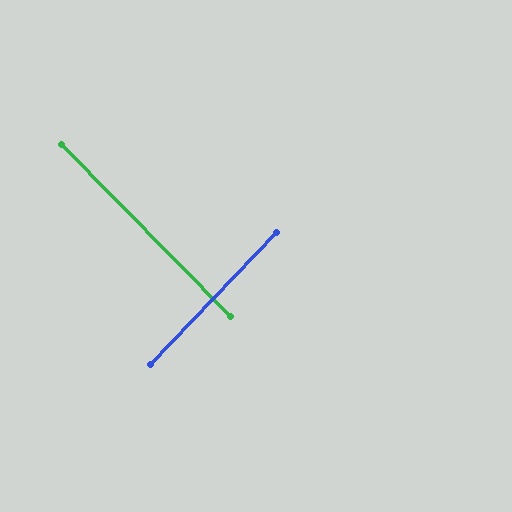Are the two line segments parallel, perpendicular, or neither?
Perpendicular — they meet at approximately 88°.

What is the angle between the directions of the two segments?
Approximately 88 degrees.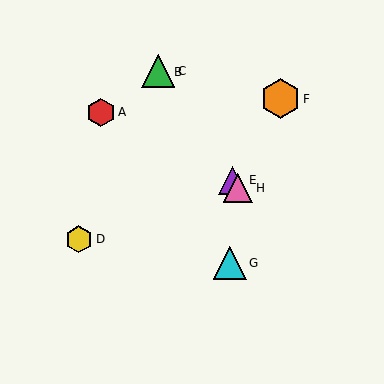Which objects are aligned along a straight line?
Objects B, C, E, H are aligned along a straight line.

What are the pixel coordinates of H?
Object H is at (238, 188).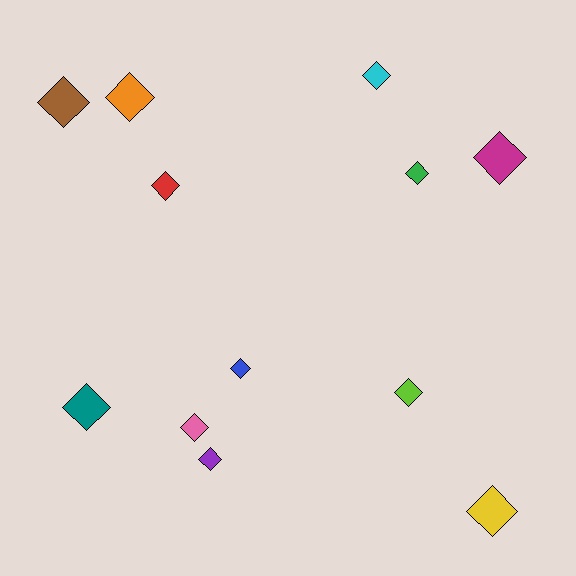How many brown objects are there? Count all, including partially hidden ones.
There is 1 brown object.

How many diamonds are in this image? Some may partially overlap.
There are 12 diamonds.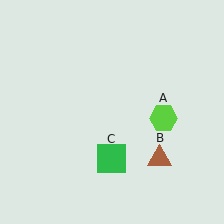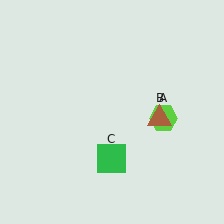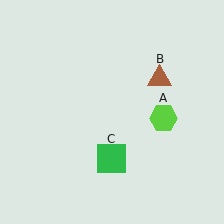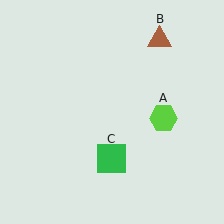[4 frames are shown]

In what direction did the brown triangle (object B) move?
The brown triangle (object B) moved up.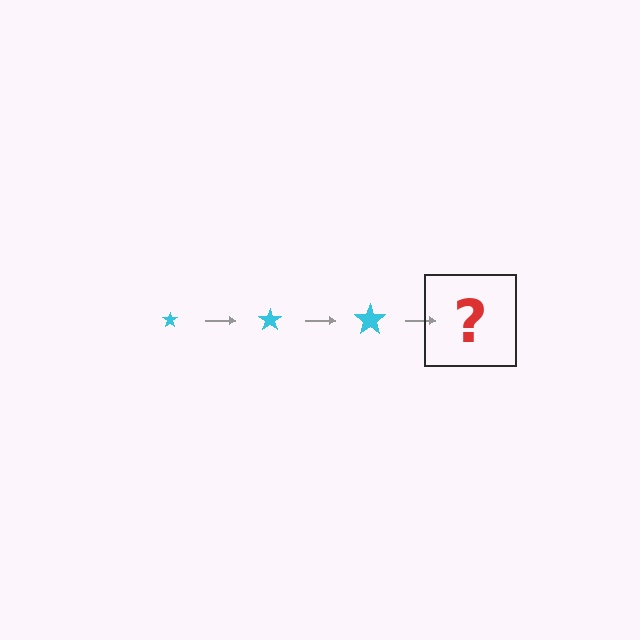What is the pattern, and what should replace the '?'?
The pattern is that the star gets progressively larger each step. The '?' should be a cyan star, larger than the previous one.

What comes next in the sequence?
The next element should be a cyan star, larger than the previous one.